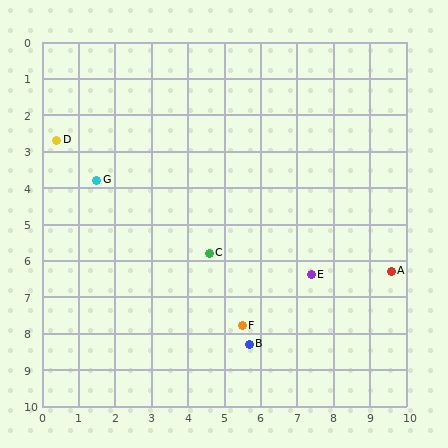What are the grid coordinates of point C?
Point C is at approximately (4.6, 5.8).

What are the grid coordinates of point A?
Point A is at approximately (9.6, 6.3).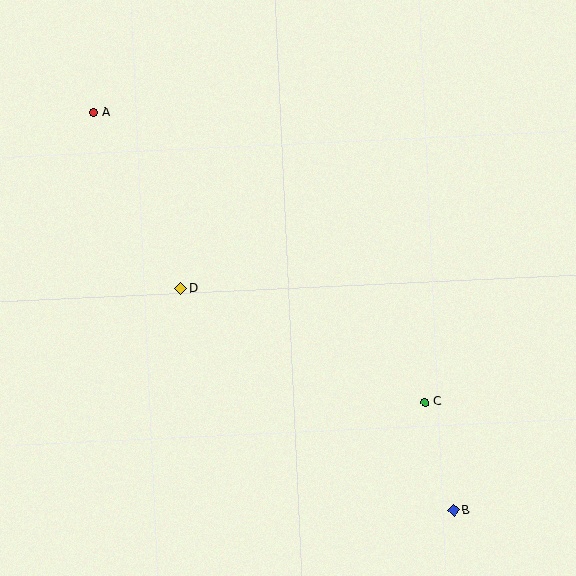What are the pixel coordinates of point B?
Point B is at (454, 510).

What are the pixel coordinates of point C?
Point C is at (425, 402).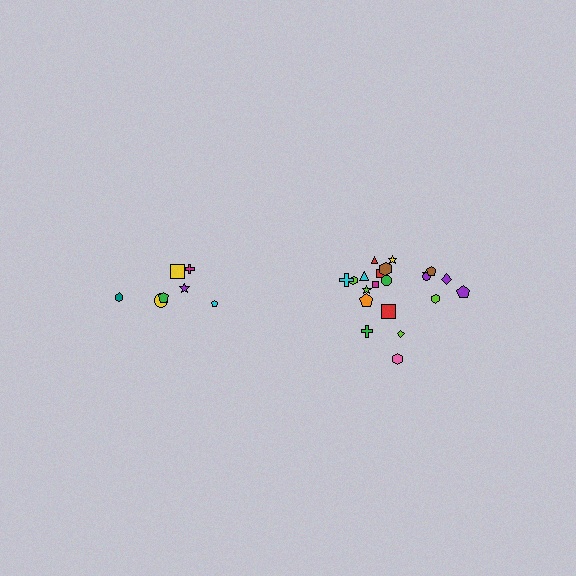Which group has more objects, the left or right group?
The right group.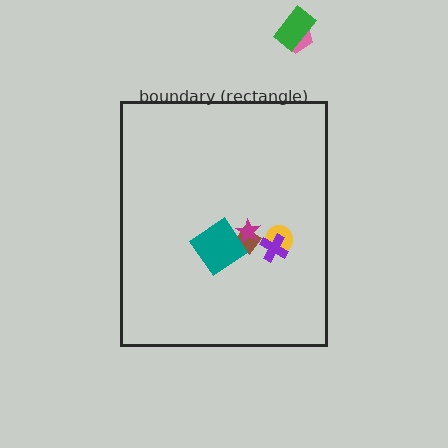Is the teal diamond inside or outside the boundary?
Inside.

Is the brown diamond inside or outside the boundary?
Inside.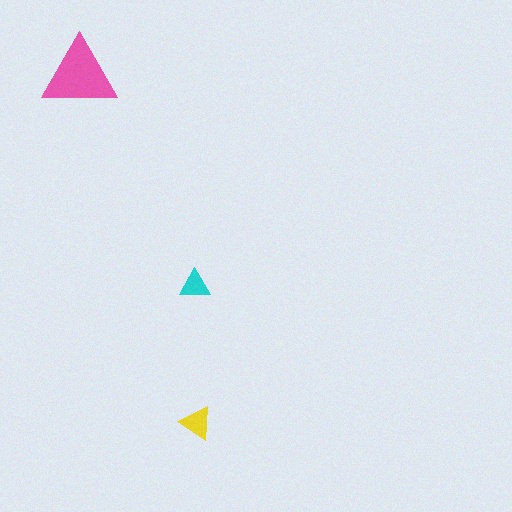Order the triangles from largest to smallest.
the pink one, the yellow one, the cyan one.